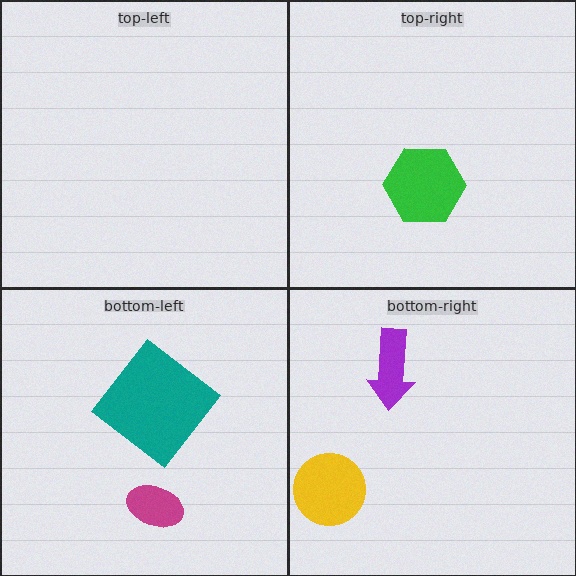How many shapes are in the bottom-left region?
2.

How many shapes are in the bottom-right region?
2.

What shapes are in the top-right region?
The green hexagon.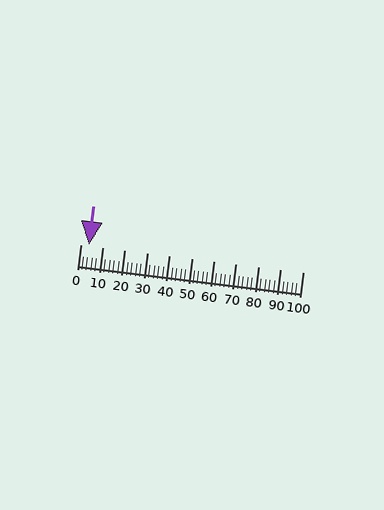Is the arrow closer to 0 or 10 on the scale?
The arrow is closer to 0.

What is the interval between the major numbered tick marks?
The major tick marks are spaced 10 units apart.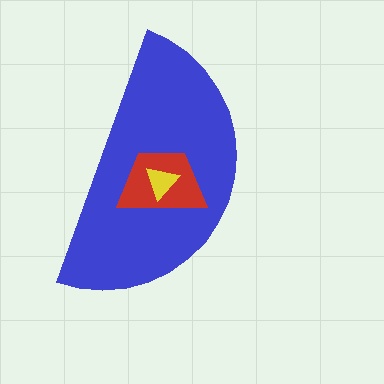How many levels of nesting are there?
3.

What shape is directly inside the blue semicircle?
The red trapezoid.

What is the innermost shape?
The yellow triangle.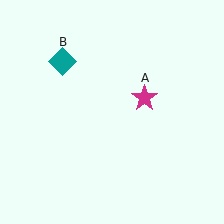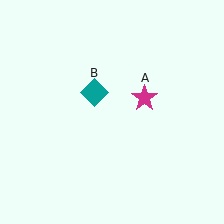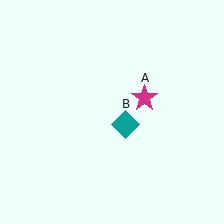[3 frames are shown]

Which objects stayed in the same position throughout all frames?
Magenta star (object A) remained stationary.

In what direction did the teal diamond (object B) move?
The teal diamond (object B) moved down and to the right.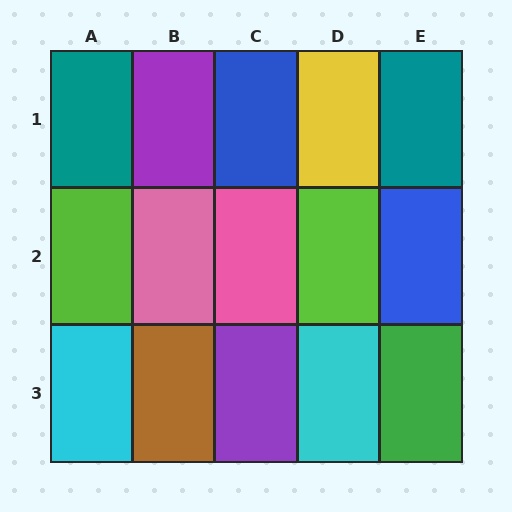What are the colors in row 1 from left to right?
Teal, purple, blue, yellow, teal.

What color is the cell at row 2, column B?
Pink.